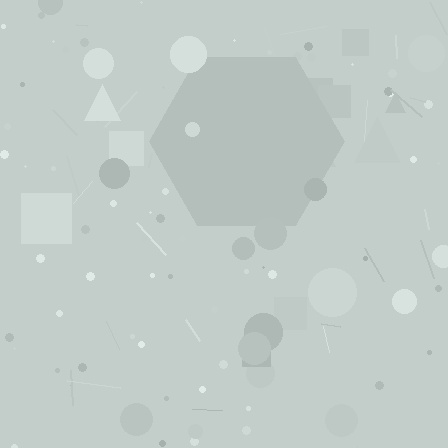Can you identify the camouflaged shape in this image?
The camouflaged shape is a hexagon.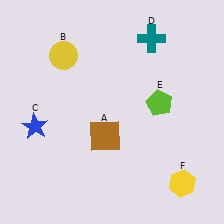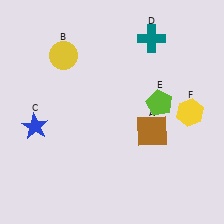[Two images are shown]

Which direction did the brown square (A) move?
The brown square (A) moved right.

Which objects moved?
The objects that moved are: the brown square (A), the yellow hexagon (F).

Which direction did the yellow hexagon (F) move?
The yellow hexagon (F) moved up.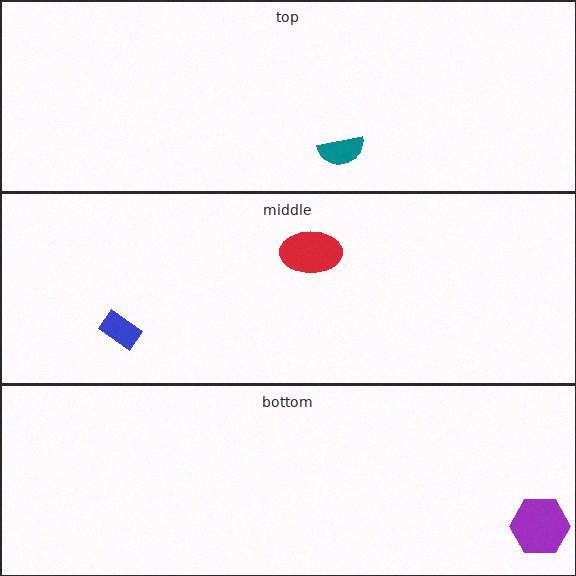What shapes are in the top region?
The teal semicircle.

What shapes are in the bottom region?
The purple hexagon.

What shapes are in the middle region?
The blue rectangle, the red ellipse.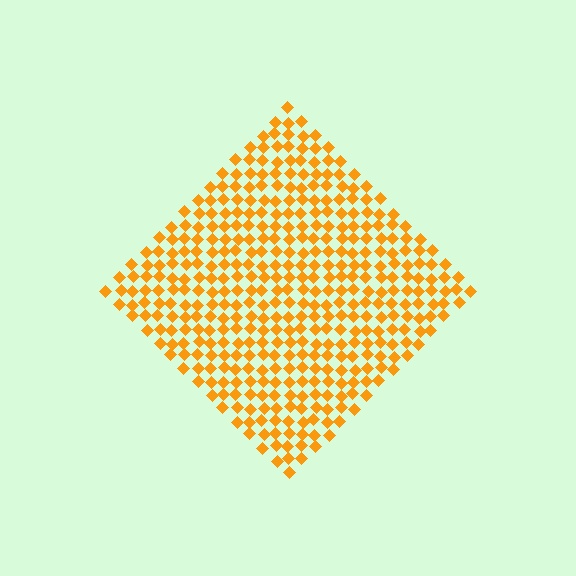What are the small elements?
The small elements are diamonds.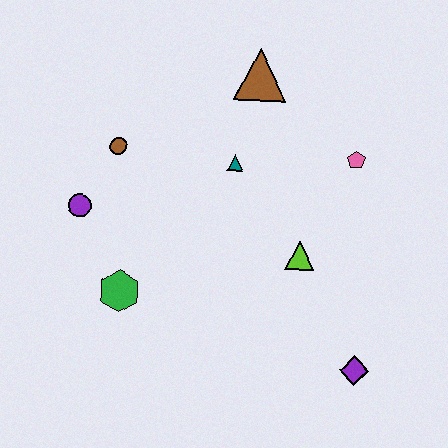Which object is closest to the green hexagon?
The purple circle is closest to the green hexagon.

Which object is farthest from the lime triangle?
The purple circle is farthest from the lime triangle.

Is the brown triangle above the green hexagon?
Yes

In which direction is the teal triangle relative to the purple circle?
The teal triangle is to the right of the purple circle.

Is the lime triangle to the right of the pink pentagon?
No